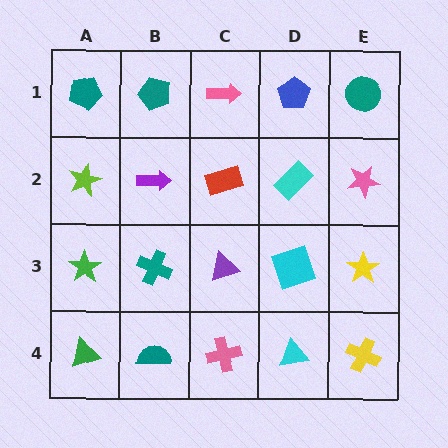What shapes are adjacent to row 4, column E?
A yellow star (row 3, column E), a cyan triangle (row 4, column D).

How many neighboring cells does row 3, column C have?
4.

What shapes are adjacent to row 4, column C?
A purple triangle (row 3, column C), a teal semicircle (row 4, column B), a cyan triangle (row 4, column D).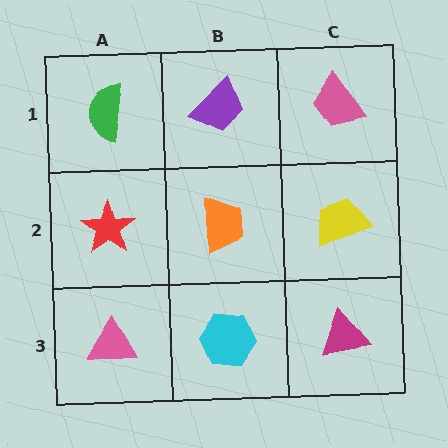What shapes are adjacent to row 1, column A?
A red star (row 2, column A), a purple trapezoid (row 1, column B).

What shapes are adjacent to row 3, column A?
A red star (row 2, column A), a cyan hexagon (row 3, column B).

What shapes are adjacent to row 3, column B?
An orange trapezoid (row 2, column B), a pink triangle (row 3, column A), a magenta triangle (row 3, column C).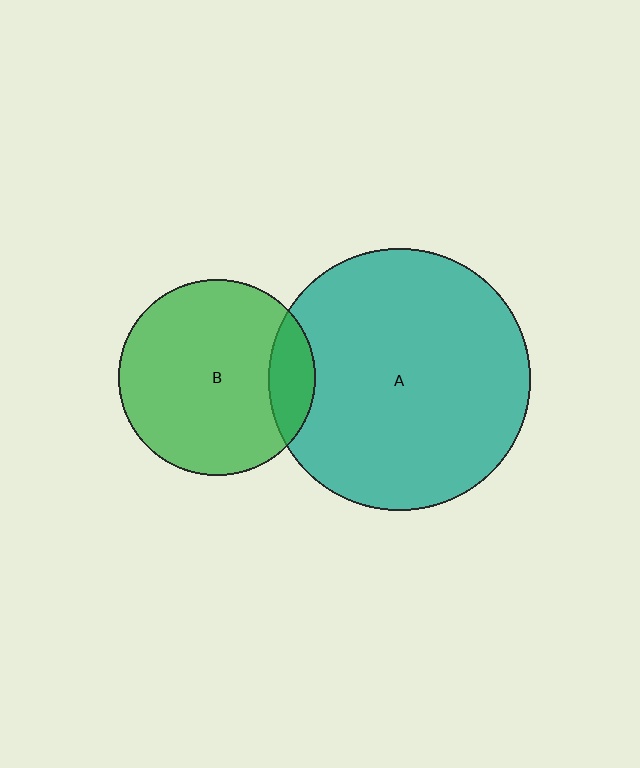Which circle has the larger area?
Circle A (teal).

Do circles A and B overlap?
Yes.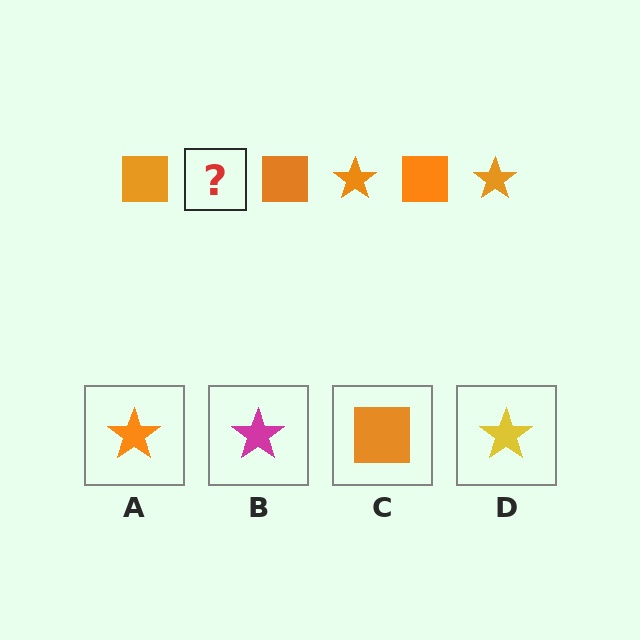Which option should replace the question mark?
Option A.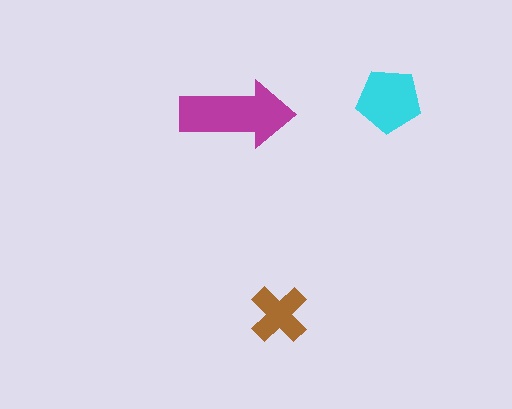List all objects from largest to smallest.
The magenta arrow, the cyan pentagon, the brown cross.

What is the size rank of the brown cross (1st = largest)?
3rd.